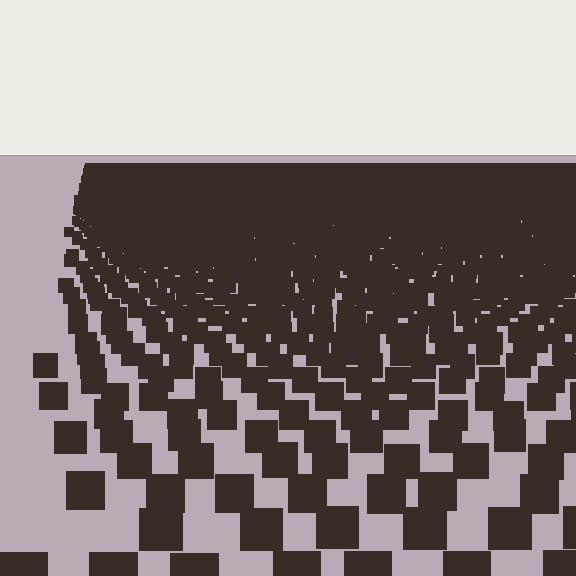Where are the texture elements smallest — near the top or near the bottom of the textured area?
Near the top.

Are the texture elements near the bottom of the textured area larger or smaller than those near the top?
Larger. Near the bottom, elements are closer to the viewer and appear at a bigger on-screen size.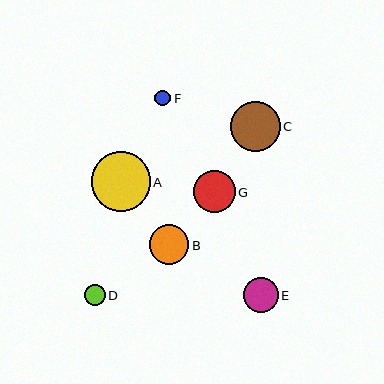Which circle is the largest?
Circle A is the largest with a size of approximately 59 pixels.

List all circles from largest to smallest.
From largest to smallest: A, C, G, B, E, D, F.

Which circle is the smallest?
Circle F is the smallest with a size of approximately 16 pixels.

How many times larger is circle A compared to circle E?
Circle A is approximately 1.7 times the size of circle E.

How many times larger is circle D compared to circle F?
Circle D is approximately 1.3 times the size of circle F.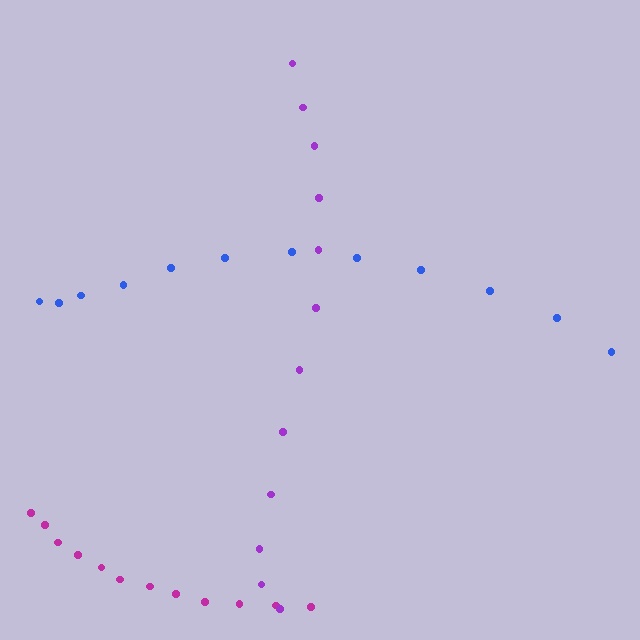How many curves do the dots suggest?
There are 3 distinct paths.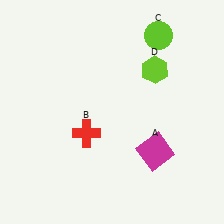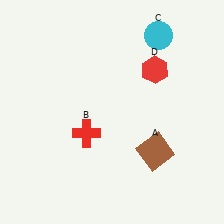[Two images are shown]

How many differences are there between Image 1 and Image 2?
There are 3 differences between the two images.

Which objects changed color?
A changed from magenta to brown. C changed from lime to cyan. D changed from lime to red.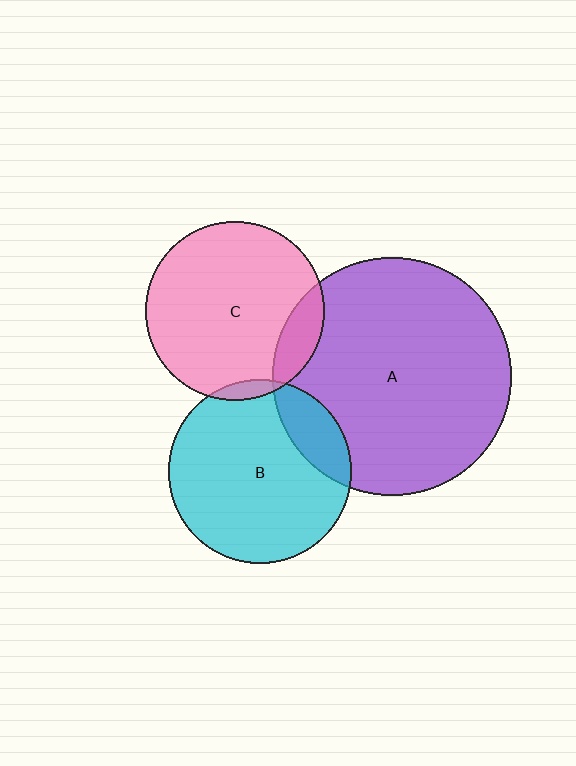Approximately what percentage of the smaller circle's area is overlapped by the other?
Approximately 15%.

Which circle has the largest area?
Circle A (purple).